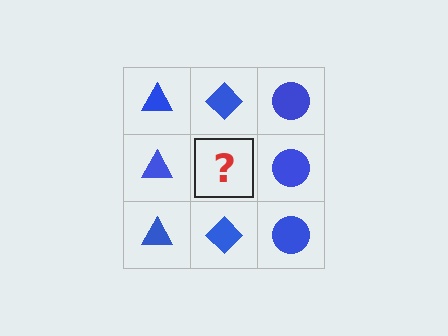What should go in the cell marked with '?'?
The missing cell should contain a blue diamond.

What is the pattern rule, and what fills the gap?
The rule is that each column has a consistent shape. The gap should be filled with a blue diamond.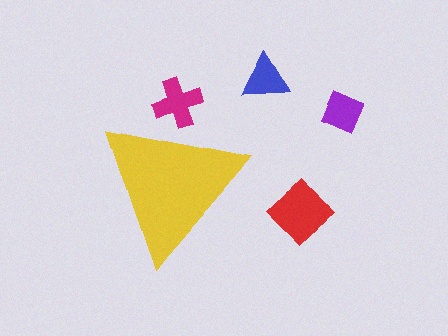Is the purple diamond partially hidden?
No, the purple diamond is fully visible.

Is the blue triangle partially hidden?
No, the blue triangle is fully visible.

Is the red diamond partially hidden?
No, the red diamond is fully visible.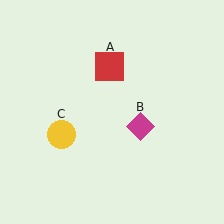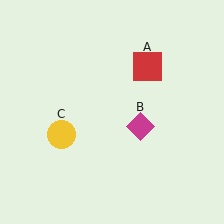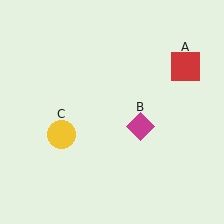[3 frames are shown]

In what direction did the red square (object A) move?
The red square (object A) moved right.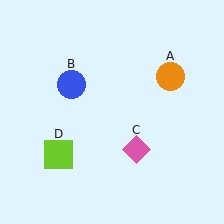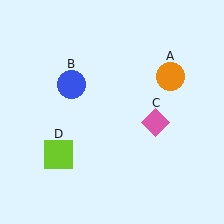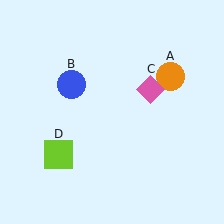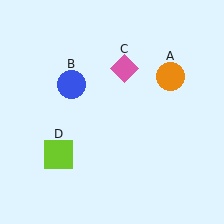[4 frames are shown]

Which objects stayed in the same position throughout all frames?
Orange circle (object A) and blue circle (object B) and lime square (object D) remained stationary.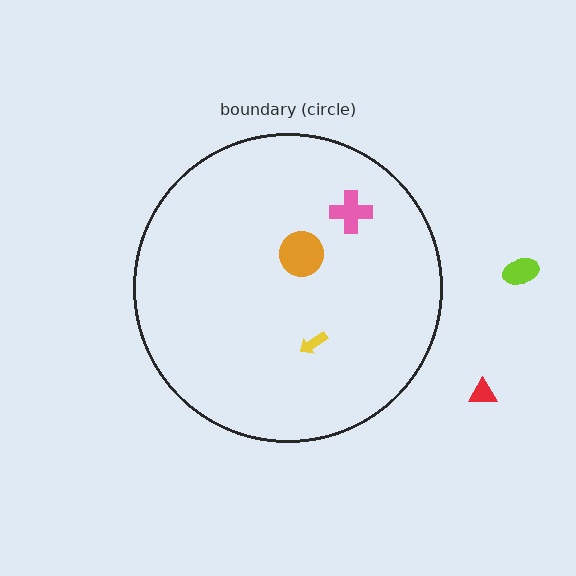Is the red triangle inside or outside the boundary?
Outside.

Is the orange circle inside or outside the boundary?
Inside.